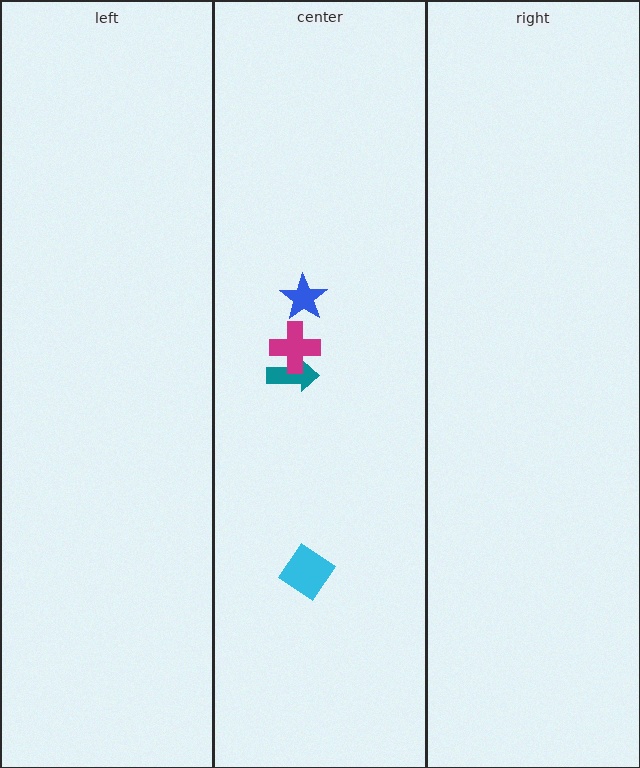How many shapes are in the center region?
4.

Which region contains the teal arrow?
The center region.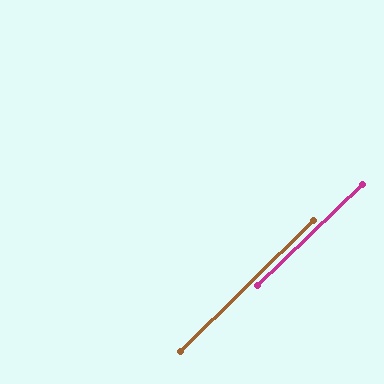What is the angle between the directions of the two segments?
Approximately 0 degrees.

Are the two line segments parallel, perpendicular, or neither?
Parallel — their directions differ by only 0.4°.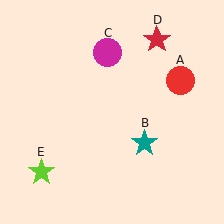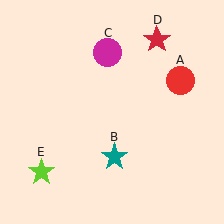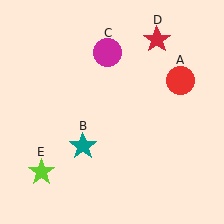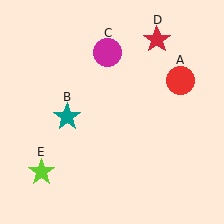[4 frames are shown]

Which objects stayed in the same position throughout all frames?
Red circle (object A) and magenta circle (object C) and red star (object D) and lime star (object E) remained stationary.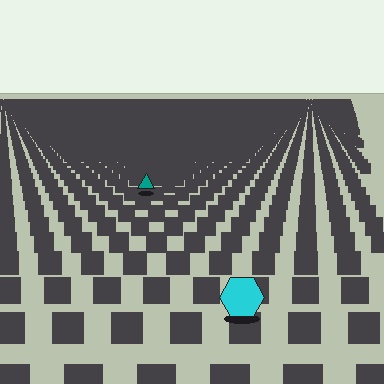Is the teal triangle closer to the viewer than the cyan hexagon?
No. The cyan hexagon is closer — you can tell from the texture gradient: the ground texture is coarser near it.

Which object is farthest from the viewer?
The teal triangle is farthest from the viewer. It appears smaller and the ground texture around it is denser.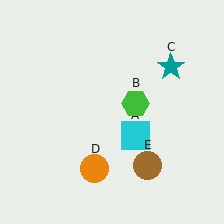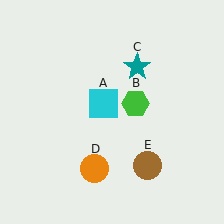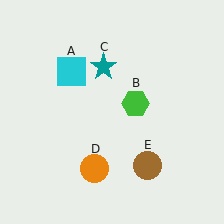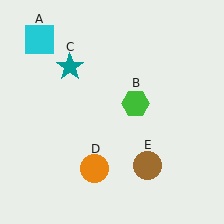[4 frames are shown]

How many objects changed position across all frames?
2 objects changed position: cyan square (object A), teal star (object C).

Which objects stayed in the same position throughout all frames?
Green hexagon (object B) and orange circle (object D) and brown circle (object E) remained stationary.